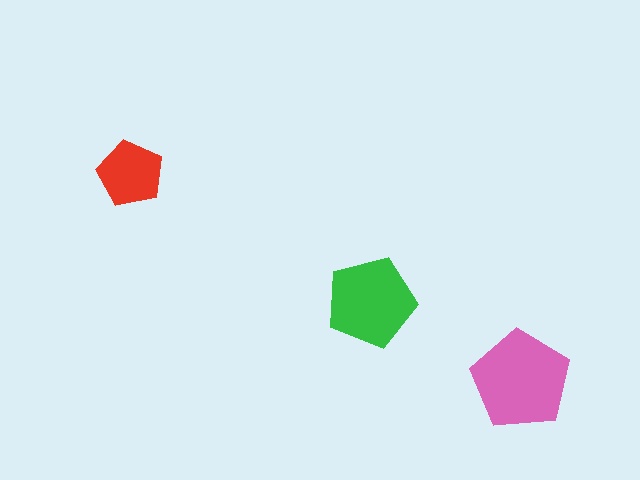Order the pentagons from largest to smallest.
the pink one, the green one, the red one.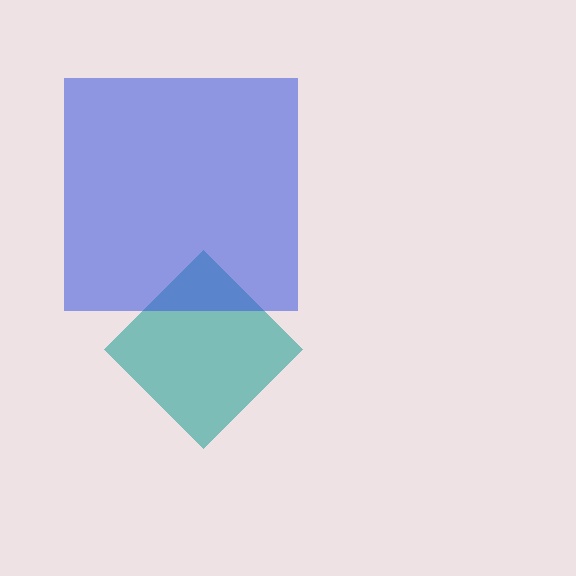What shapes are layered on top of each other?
The layered shapes are: a teal diamond, a blue square.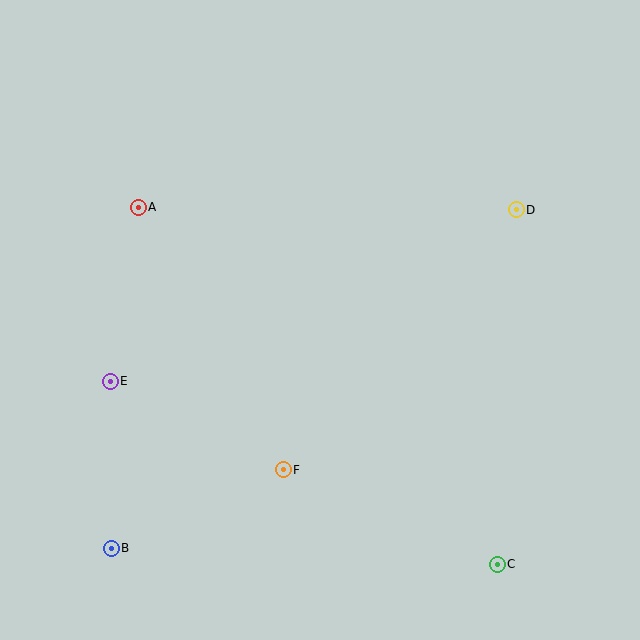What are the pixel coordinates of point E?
Point E is at (110, 381).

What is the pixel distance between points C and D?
The distance between C and D is 355 pixels.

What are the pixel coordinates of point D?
Point D is at (516, 210).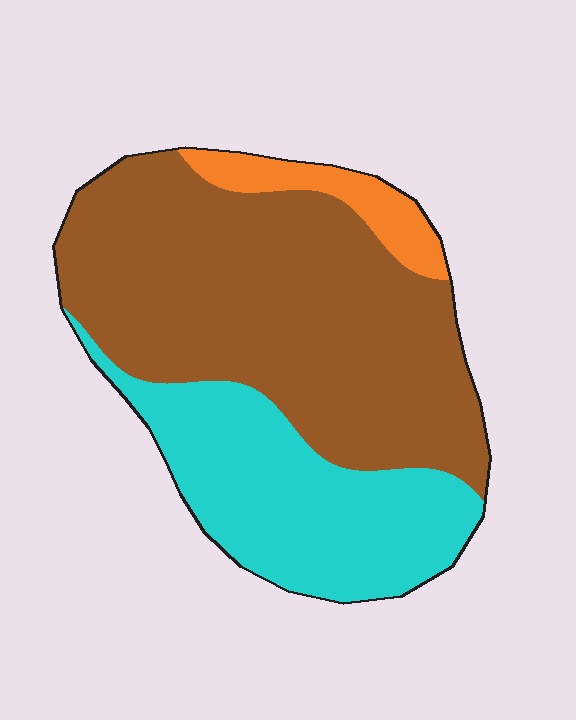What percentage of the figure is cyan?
Cyan takes up about one third (1/3) of the figure.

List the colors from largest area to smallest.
From largest to smallest: brown, cyan, orange.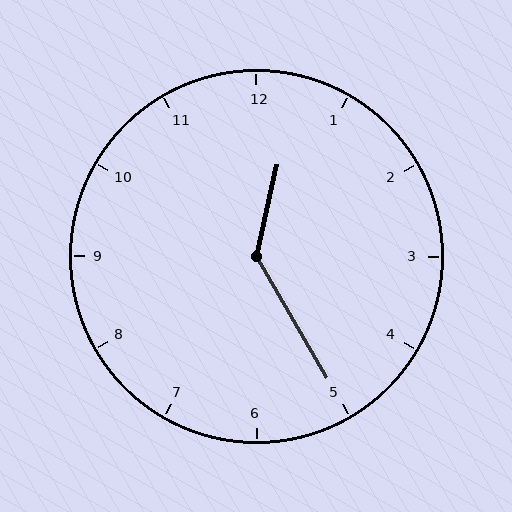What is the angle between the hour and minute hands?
Approximately 138 degrees.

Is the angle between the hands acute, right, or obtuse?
It is obtuse.